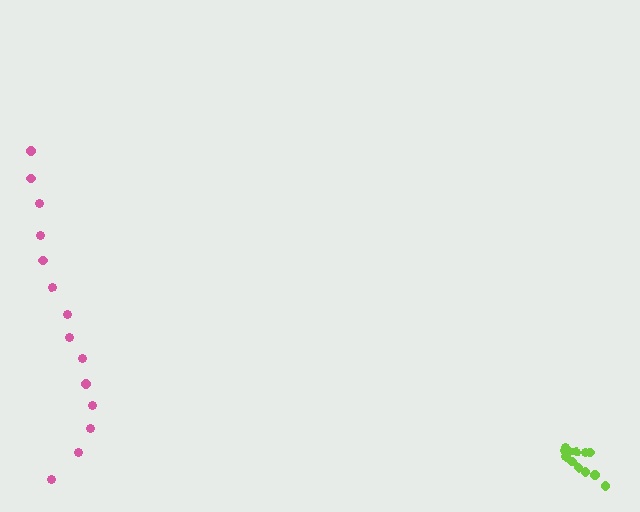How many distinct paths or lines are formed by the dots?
There are 2 distinct paths.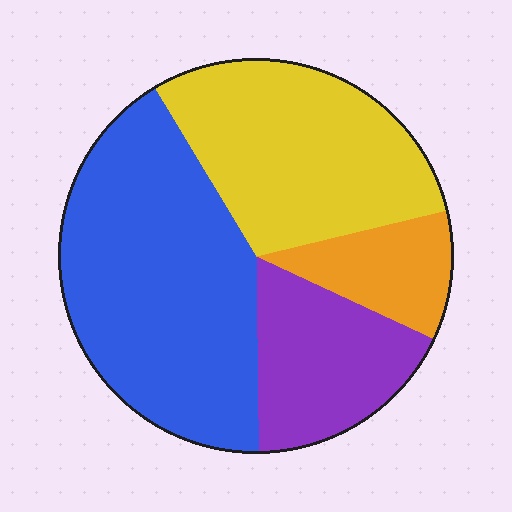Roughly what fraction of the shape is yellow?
Yellow covers roughly 30% of the shape.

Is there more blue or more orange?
Blue.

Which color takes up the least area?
Orange, at roughly 10%.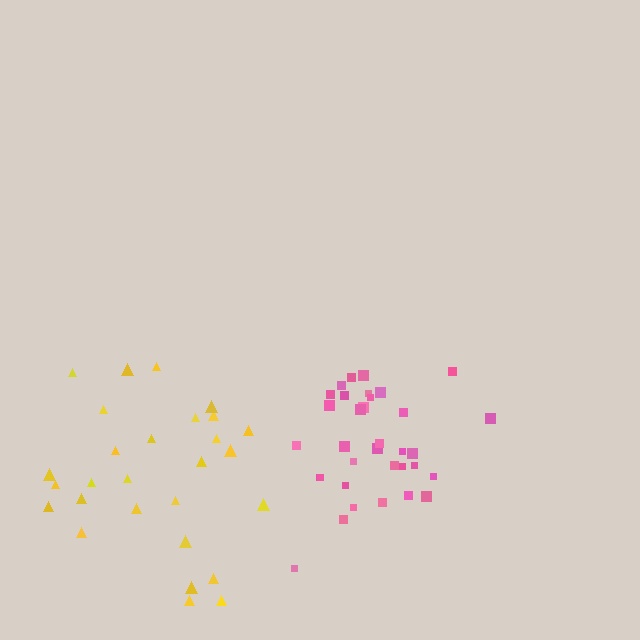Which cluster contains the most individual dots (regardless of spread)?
Pink (34).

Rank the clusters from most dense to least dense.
pink, yellow.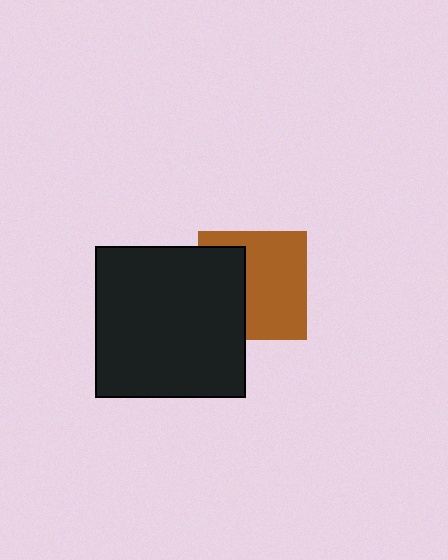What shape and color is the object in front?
The object in front is a black square.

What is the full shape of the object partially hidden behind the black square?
The partially hidden object is a brown square.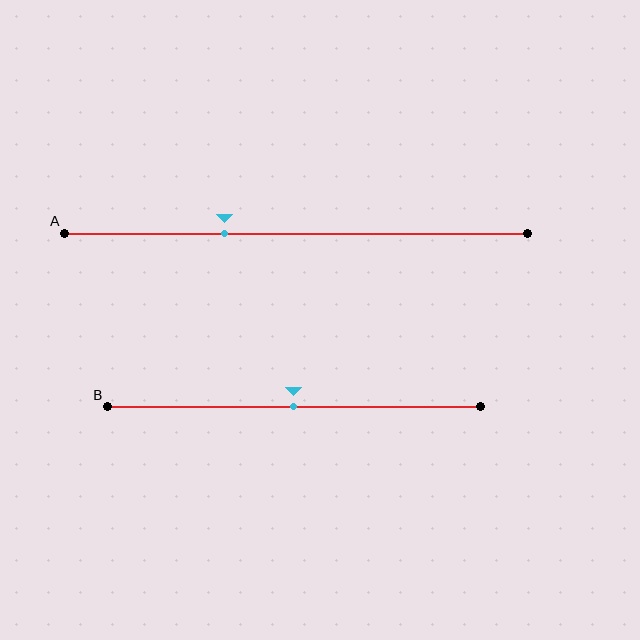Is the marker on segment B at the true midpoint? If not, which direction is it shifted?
Yes, the marker on segment B is at the true midpoint.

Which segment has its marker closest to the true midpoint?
Segment B has its marker closest to the true midpoint.